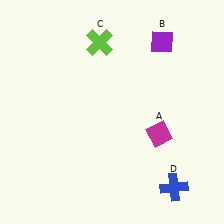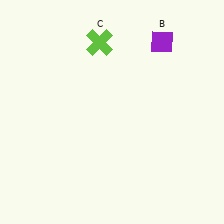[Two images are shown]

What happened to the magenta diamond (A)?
The magenta diamond (A) was removed in Image 2. It was in the bottom-right area of Image 1.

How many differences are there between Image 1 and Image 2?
There are 2 differences between the two images.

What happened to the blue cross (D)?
The blue cross (D) was removed in Image 2. It was in the bottom-right area of Image 1.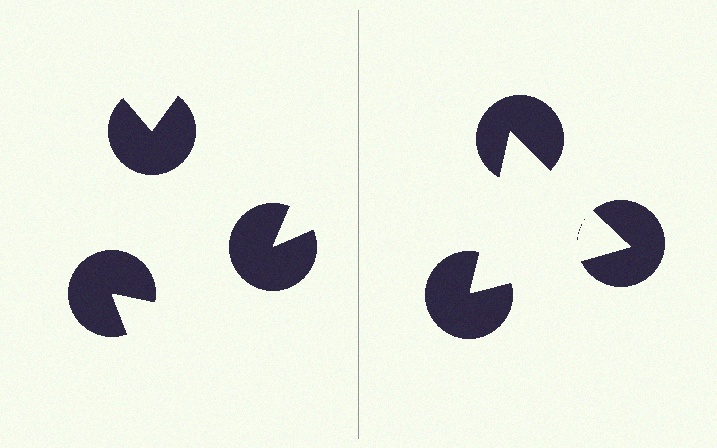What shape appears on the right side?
An illusory triangle.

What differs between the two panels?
The pac-man discs are positioned identically on both sides; only the wedge orientations differ. On the right they align to a triangle; on the left they are misaligned.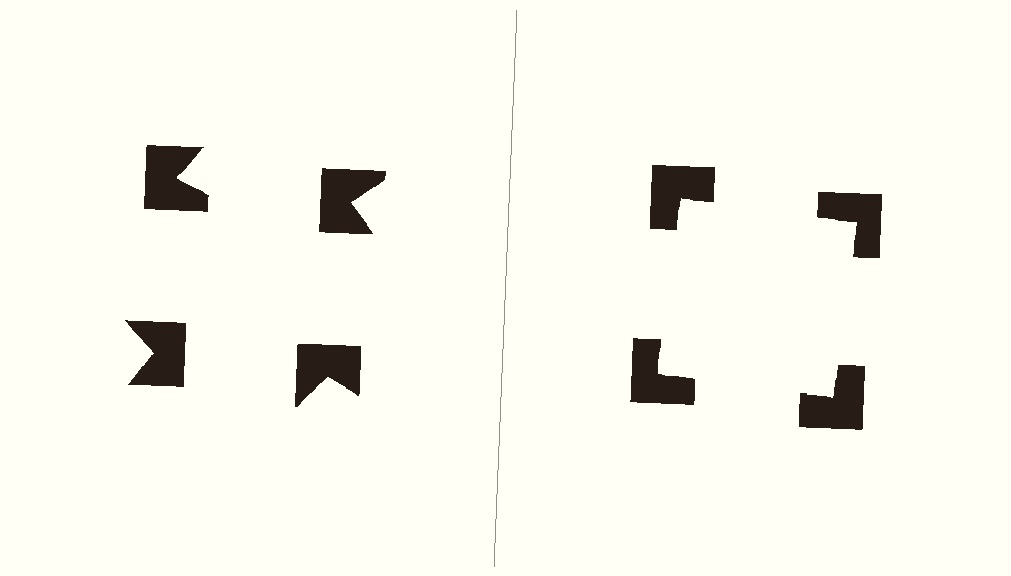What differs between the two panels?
The notched squares are positioned identically on both sides; only the wedge orientations differ. On the right they align to a square; on the left they are misaligned.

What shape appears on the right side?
An illusory square.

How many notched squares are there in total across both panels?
8 — 4 on each side.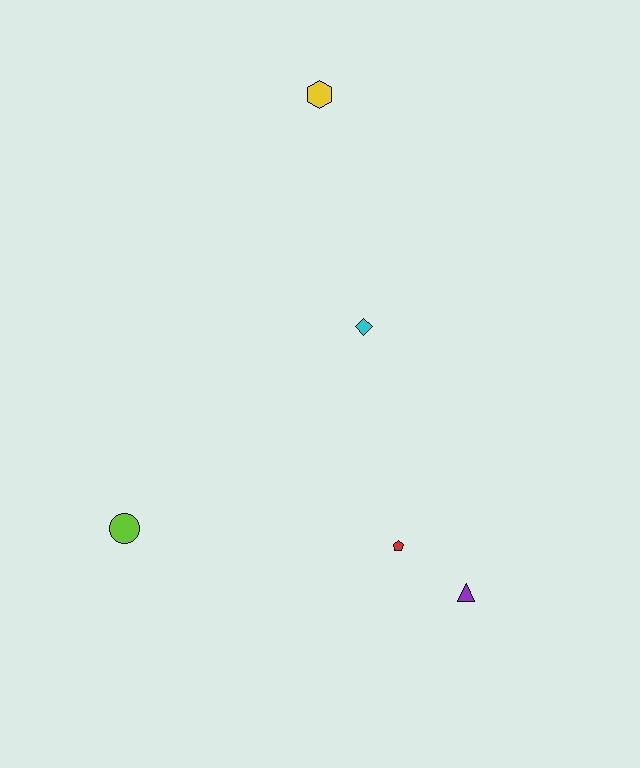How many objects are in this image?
There are 5 objects.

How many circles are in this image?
There is 1 circle.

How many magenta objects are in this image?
There are no magenta objects.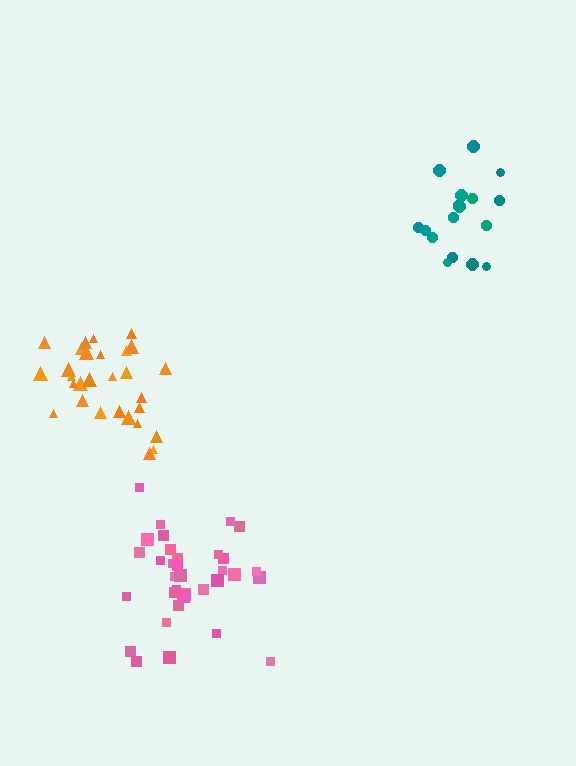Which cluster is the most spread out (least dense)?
Teal.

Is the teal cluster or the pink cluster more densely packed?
Pink.